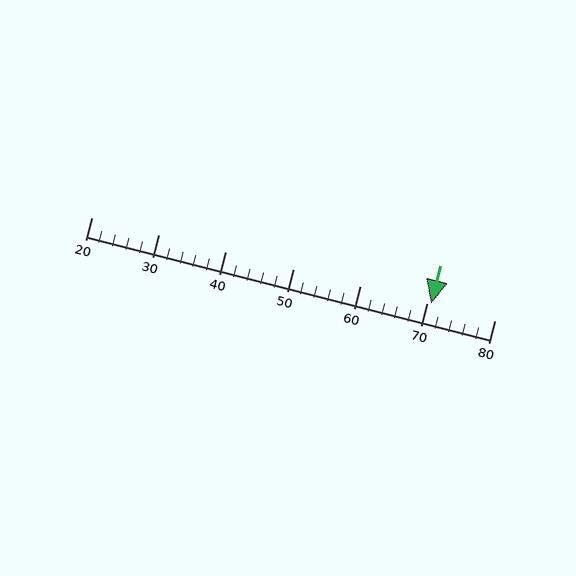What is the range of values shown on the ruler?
The ruler shows values from 20 to 80.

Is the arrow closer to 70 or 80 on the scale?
The arrow is closer to 70.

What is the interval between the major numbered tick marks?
The major tick marks are spaced 10 units apart.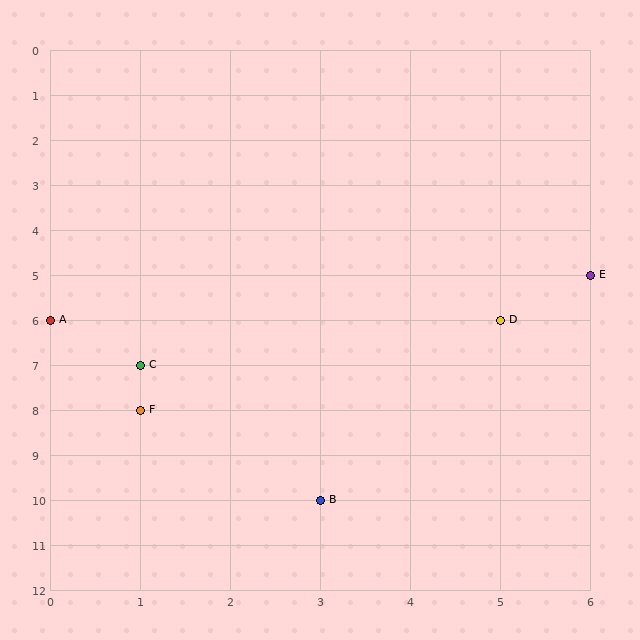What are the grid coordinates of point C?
Point C is at grid coordinates (1, 7).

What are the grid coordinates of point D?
Point D is at grid coordinates (5, 6).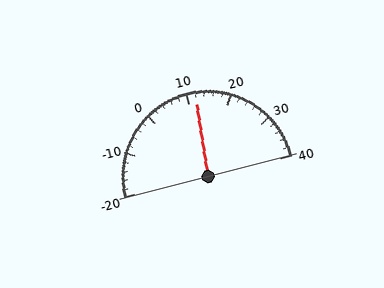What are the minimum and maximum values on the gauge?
The gauge ranges from -20 to 40.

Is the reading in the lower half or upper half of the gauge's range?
The reading is in the upper half of the range (-20 to 40).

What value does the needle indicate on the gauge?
The needle indicates approximately 12.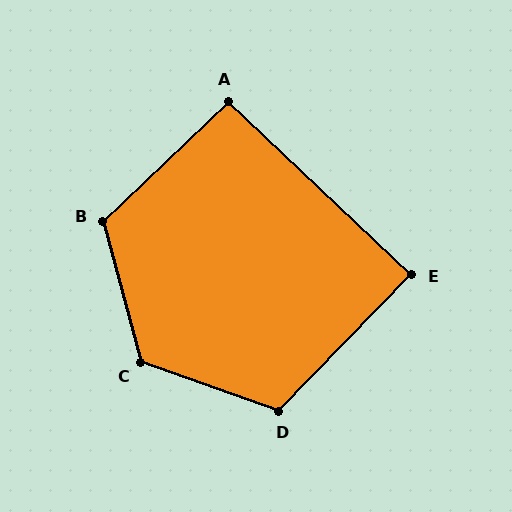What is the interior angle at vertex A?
Approximately 93 degrees (approximately right).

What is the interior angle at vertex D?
Approximately 115 degrees (obtuse).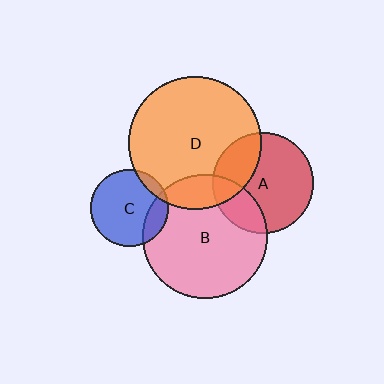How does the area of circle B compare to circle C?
Approximately 2.6 times.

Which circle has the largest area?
Circle D (orange).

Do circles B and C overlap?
Yes.